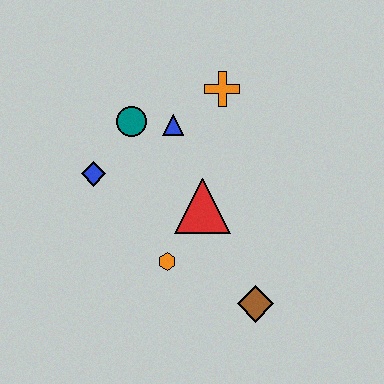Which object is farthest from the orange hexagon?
The orange cross is farthest from the orange hexagon.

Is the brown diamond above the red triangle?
No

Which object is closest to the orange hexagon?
The red triangle is closest to the orange hexagon.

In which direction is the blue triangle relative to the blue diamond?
The blue triangle is to the right of the blue diamond.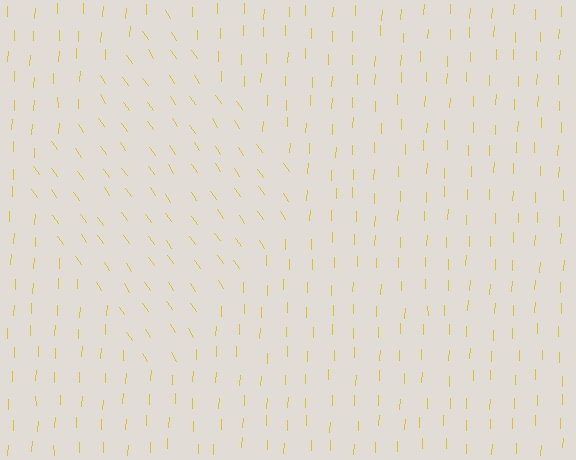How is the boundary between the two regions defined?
The boundary is defined purely by a change in line orientation (approximately 36 degrees difference). All lines are the same color and thickness.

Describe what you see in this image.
The image is filled with small yellow line segments. A diamond region in the image has lines oriented differently from the surrounding lines, creating a visible texture boundary.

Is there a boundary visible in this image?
Yes, there is a texture boundary formed by a change in line orientation.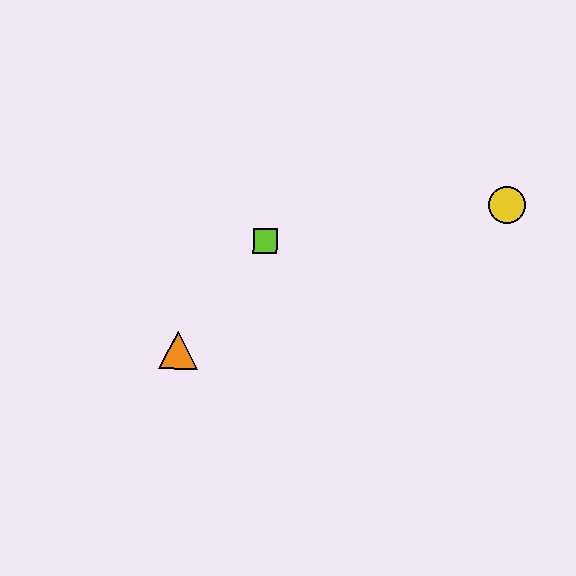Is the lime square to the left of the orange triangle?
No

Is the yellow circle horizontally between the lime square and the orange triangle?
No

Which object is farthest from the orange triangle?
The yellow circle is farthest from the orange triangle.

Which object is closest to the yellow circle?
The lime square is closest to the yellow circle.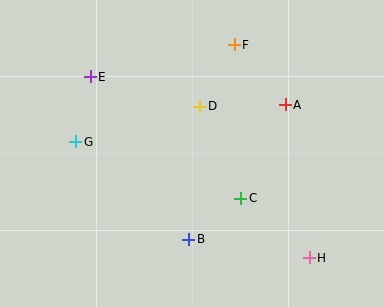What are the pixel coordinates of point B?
Point B is at (189, 239).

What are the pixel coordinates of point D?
Point D is at (200, 106).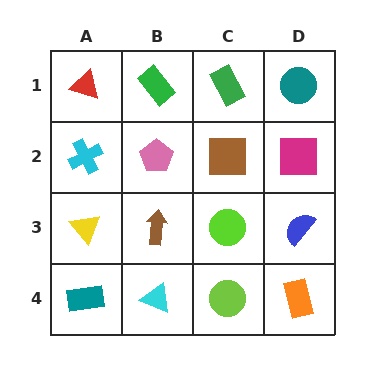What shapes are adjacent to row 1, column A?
A cyan cross (row 2, column A), a green rectangle (row 1, column B).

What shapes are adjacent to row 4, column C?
A lime circle (row 3, column C), a cyan triangle (row 4, column B), an orange rectangle (row 4, column D).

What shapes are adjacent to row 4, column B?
A brown arrow (row 3, column B), a teal rectangle (row 4, column A), a lime circle (row 4, column C).